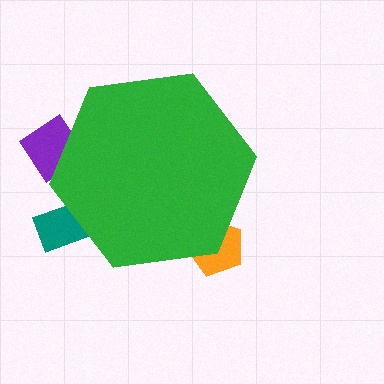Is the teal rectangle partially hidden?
Yes, the teal rectangle is partially hidden behind the green hexagon.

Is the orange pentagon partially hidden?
Yes, the orange pentagon is partially hidden behind the green hexagon.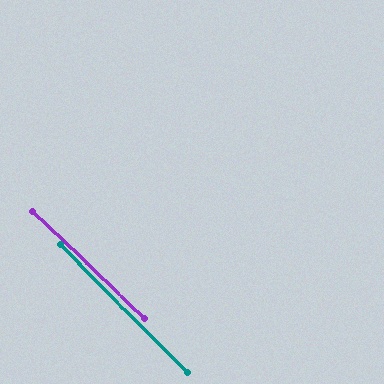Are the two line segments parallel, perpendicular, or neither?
Parallel — their directions differ by only 1.7°.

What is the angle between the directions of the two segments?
Approximately 2 degrees.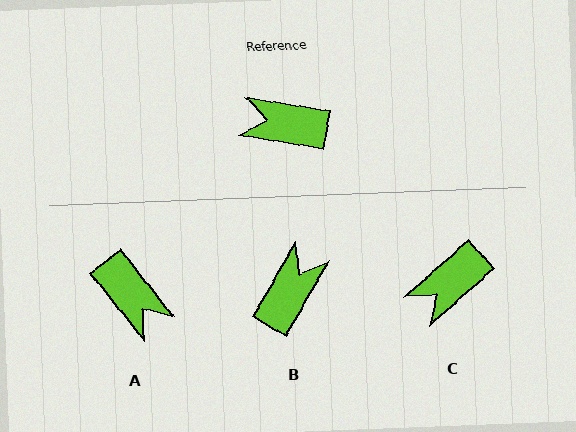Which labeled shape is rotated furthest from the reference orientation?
A, about 138 degrees away.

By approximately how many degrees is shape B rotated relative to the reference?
Approximately 111 degrees clockwise.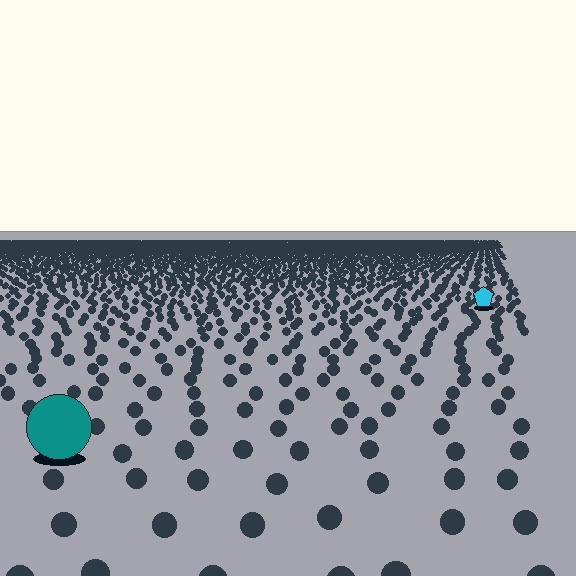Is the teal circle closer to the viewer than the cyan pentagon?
Yes. The teal circle is closer — you can tell from the texture gradient: the ground texture is coarser near it.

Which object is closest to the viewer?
The teal circle is closest. The texture marks near it are larger and more spread out.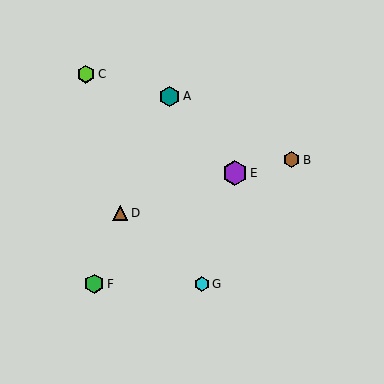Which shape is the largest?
The purple hexagon (labeled E) is the largest.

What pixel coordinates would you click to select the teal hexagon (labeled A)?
Click at (170, 96) to select the teal hexagon A.